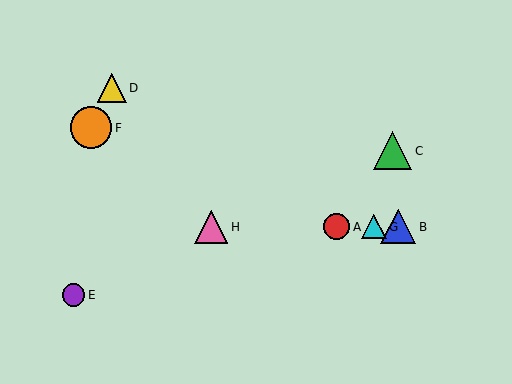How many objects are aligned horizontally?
4 objects (A, B, G, H) are aligned horizontally.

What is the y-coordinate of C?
Object C is at y≈151.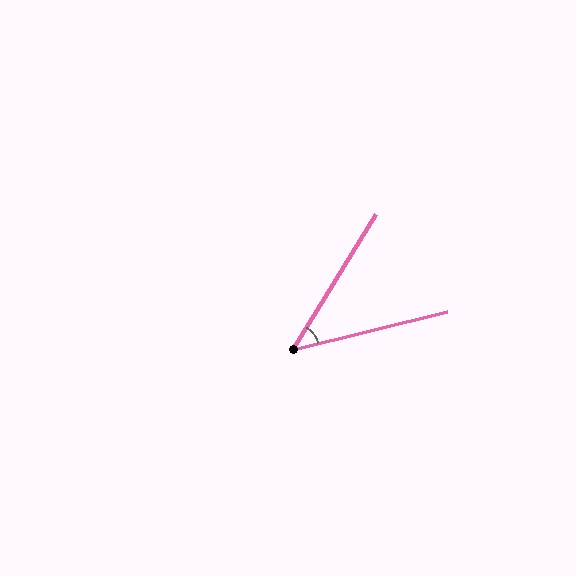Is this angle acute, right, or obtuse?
It is acute.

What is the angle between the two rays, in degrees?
Approximately 44 degrees.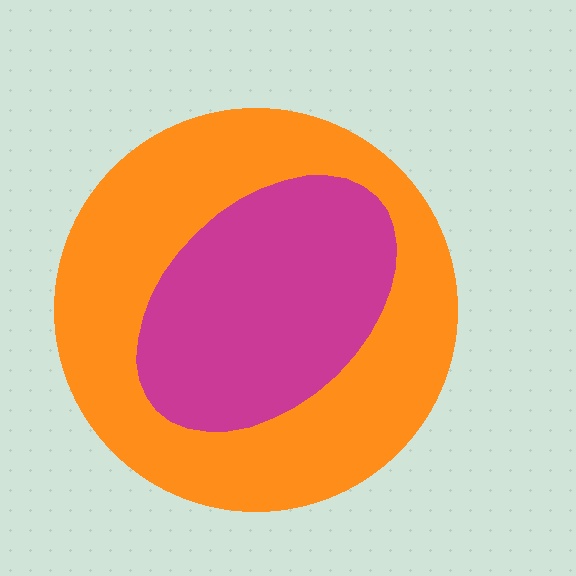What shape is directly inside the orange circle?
The magenta ellipse.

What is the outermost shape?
The orange circle.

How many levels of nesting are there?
2.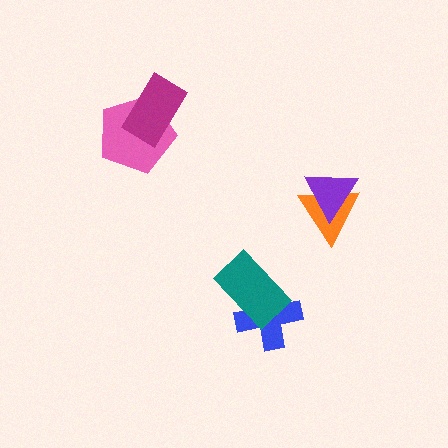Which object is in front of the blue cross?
The teal rectangle is in front of the blue cross.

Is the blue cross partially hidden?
Yes, it is partially covered by another shape.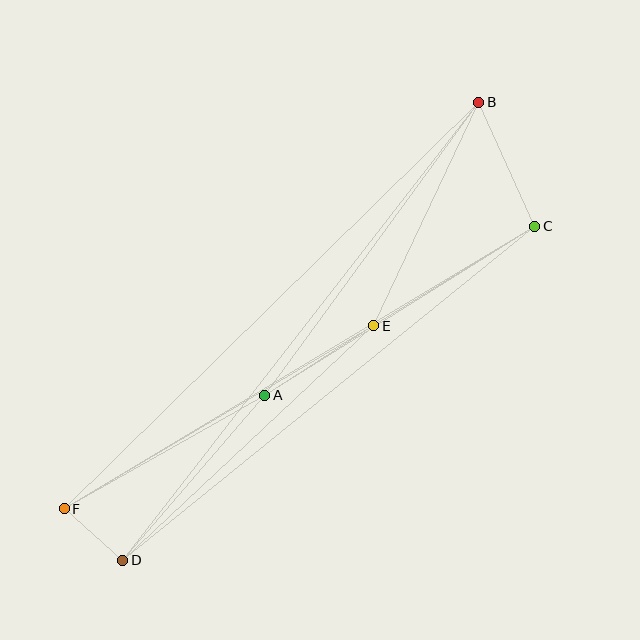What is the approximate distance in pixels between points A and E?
The distance between A and E is approximately 129 pixels.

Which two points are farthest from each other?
Points B and F are farthest from each other.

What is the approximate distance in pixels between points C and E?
The distance between C and E is approximately 189 pixels.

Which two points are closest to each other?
Points D and F are closest to each other.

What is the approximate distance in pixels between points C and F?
The distance between C and F is approximately 548 pixels.